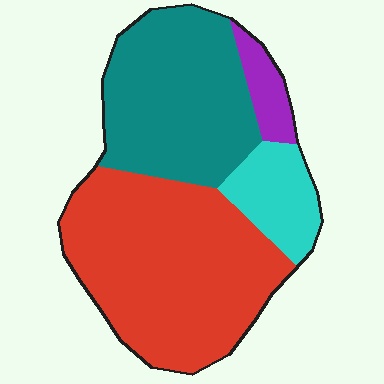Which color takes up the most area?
Red, at roughly 50%.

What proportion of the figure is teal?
Teal takes up about one third (1/3) of the figure.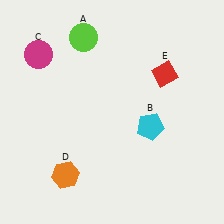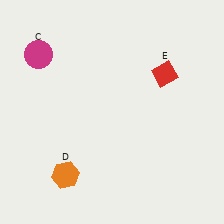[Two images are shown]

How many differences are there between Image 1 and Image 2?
There are 2 differences between the two images.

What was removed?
The cyan pentagon (B), the lime circle (A) were removed in Image 2.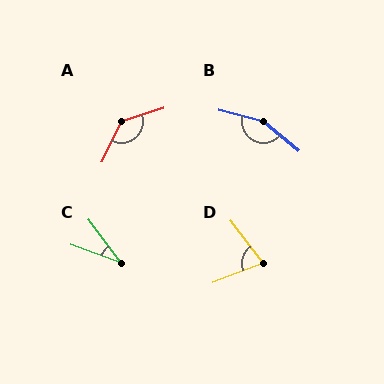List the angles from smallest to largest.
C (33°), D (74°), A (133°), B (155°).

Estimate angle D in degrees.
Approximately 74 degrees.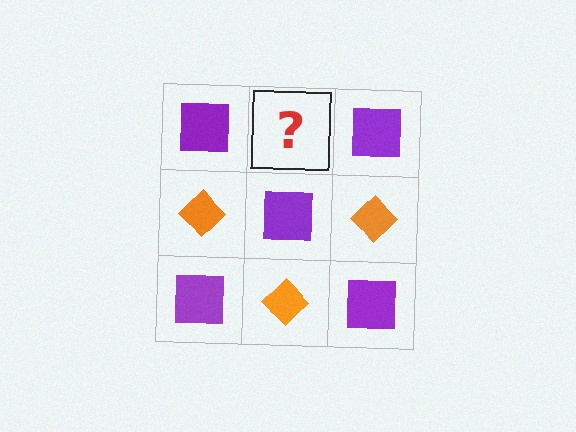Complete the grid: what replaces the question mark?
The question mark should be replaced with an orange diamond.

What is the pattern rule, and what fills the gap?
The rule is that it alternates purple square and orange diamond in a checkerboard pattern. The gap should be filled with an orange diamond.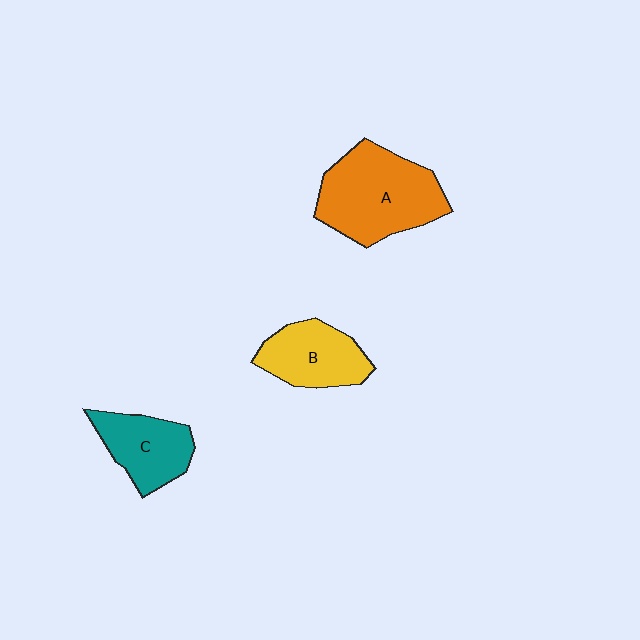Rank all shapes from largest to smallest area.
From largest to smallest: A (orange), B (yellow), C (teal).